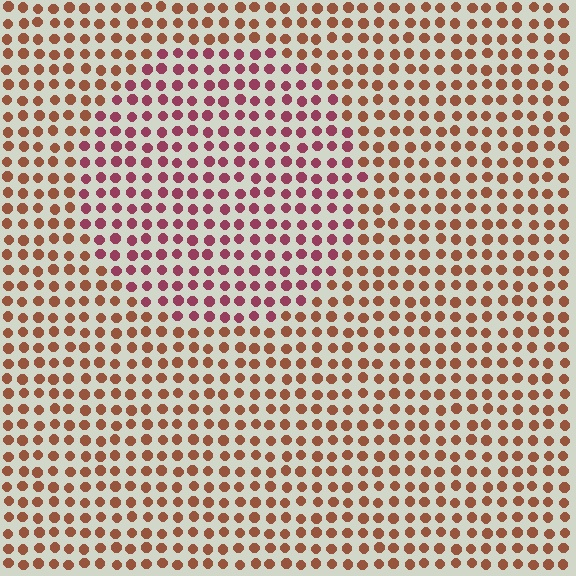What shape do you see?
I see a circle.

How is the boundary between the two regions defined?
The boundary is defined purely by a slight shift in hue (about 38 degrees). Spacing, size, and orientation are identical on both sides.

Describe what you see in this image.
The image is filled with small brown elements in a uniform arrangement. A circle-shaped region is visible where the elements are tinted to a slightly different hue, forming a subtle color boundary.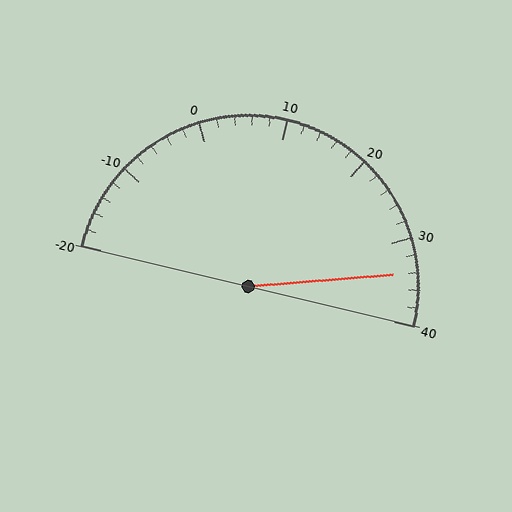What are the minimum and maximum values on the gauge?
The gauge ranges from -20 to 40.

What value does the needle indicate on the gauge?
The needle indicates approximately 34.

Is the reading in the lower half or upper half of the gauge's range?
The reading is in the upper half of the range (-20 to 40).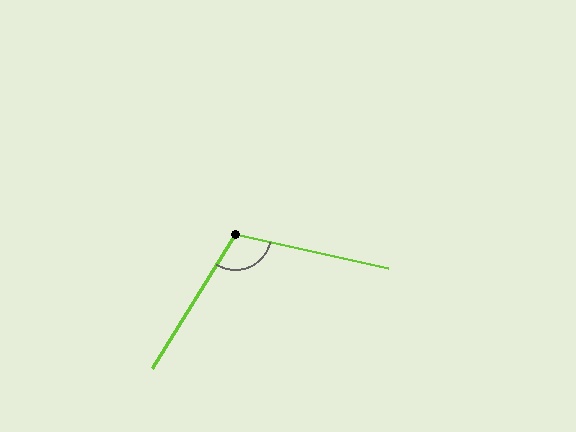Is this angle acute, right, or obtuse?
It is obtuse.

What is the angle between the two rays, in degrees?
Approximately 109 degrees.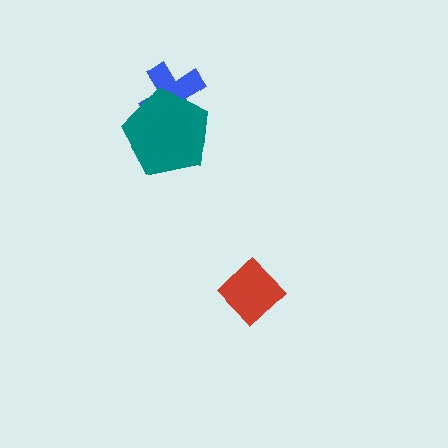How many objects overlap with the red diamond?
0 objects overlap with the red diamond.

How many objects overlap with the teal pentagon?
1 object overlaps with the teal pentagon.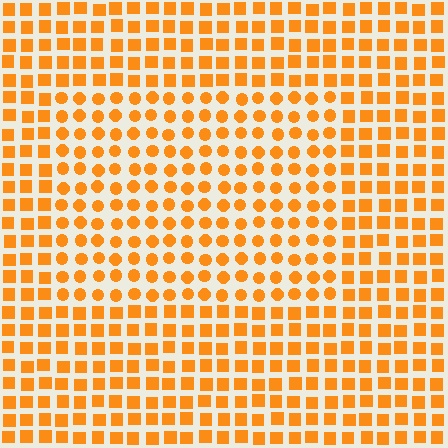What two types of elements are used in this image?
The image uses circles inside the rectangle region and squares outside it.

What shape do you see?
I see a rectangle.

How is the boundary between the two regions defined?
The boundary is defined by a change in element shape: circles inside vs. squares outside. All elements share the same color and spacing.